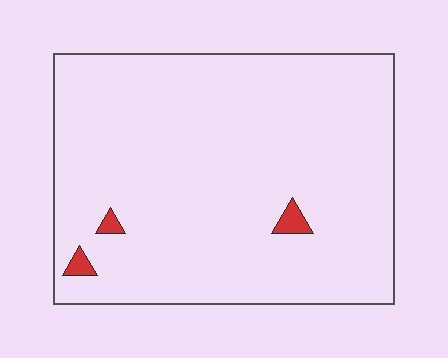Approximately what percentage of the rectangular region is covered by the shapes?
Approximately 0%.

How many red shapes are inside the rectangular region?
3.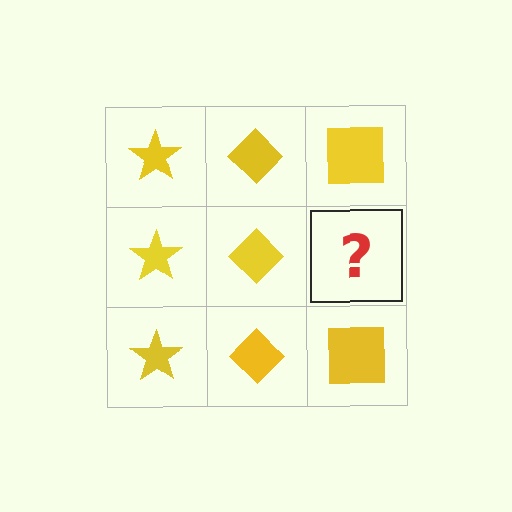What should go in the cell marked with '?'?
The missing cell should contain a yellow square.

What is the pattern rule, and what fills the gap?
The rule is that each column has a consistent shape. The gap should be filled with a yellow square.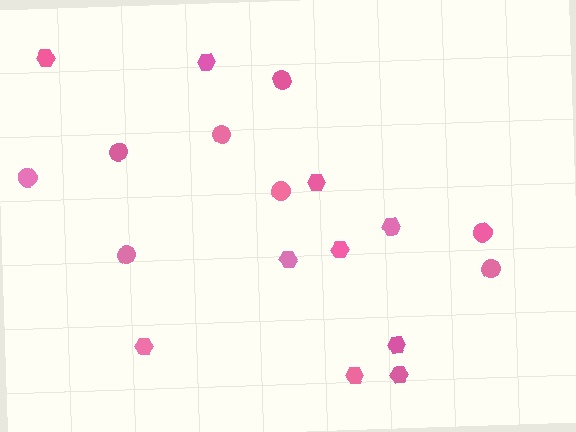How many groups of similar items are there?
There are 2 groups: one group of hexagons (10) and one group of circles (8).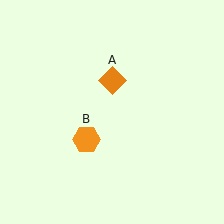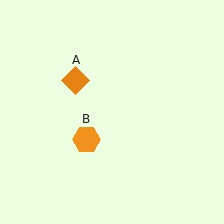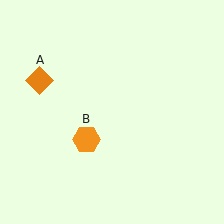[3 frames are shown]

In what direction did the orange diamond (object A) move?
The orange diamond (object A) moved left.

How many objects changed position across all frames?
1 object changed position: orange diamond (object A).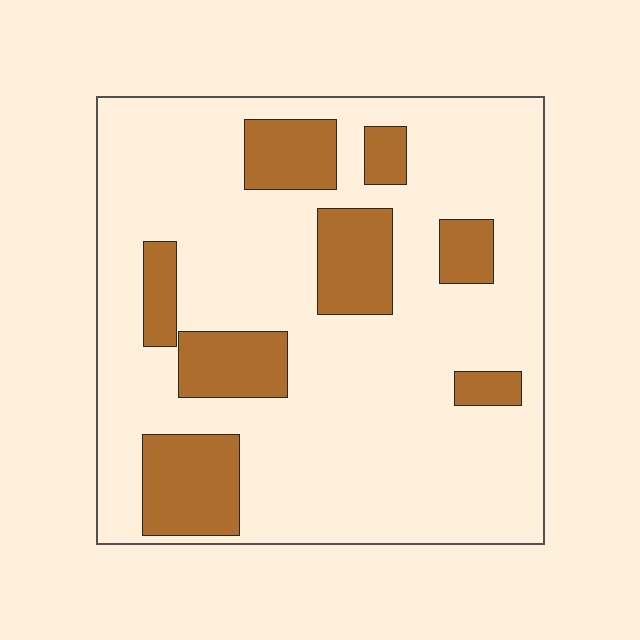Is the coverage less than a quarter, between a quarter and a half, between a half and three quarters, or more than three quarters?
Less than a quarter.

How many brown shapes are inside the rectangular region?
8.